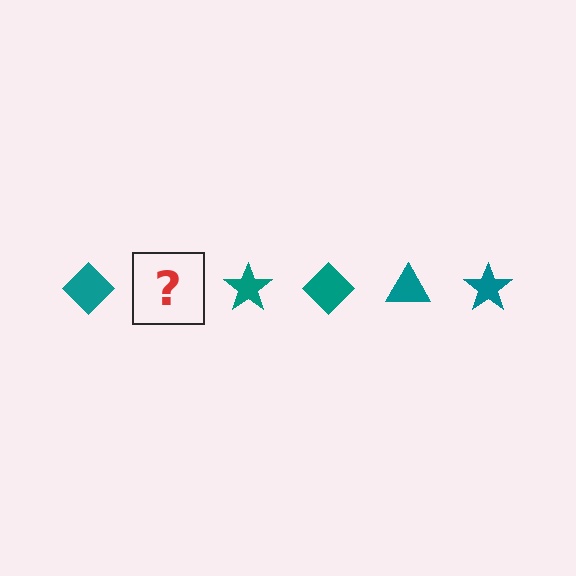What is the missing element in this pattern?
The missing element is a teal triangle.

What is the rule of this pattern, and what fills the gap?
The rule is that the pattern cycles through diamond, triangle, star shapes in teal. The gap should be filled with a teal triangle.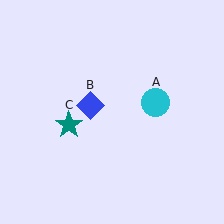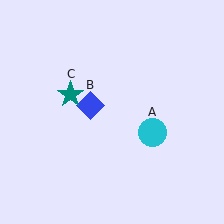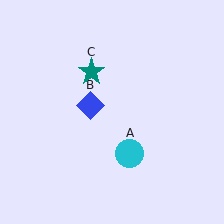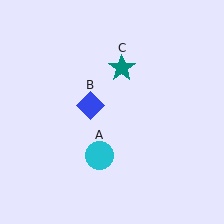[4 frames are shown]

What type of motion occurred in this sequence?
The cyan circle (object A), teal star (object C) rotated clockwise around the center of the scene.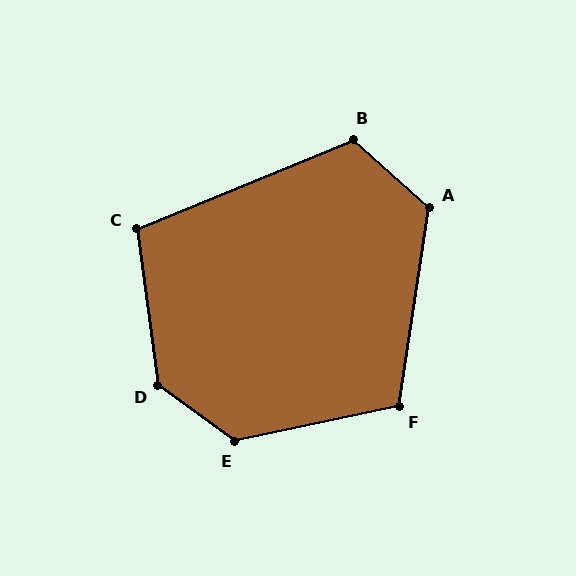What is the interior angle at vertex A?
Approximately 123 degrees (obtuse).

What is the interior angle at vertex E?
Approximately 132 degrees (obtuse).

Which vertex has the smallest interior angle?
C, at approximately 105 degrees.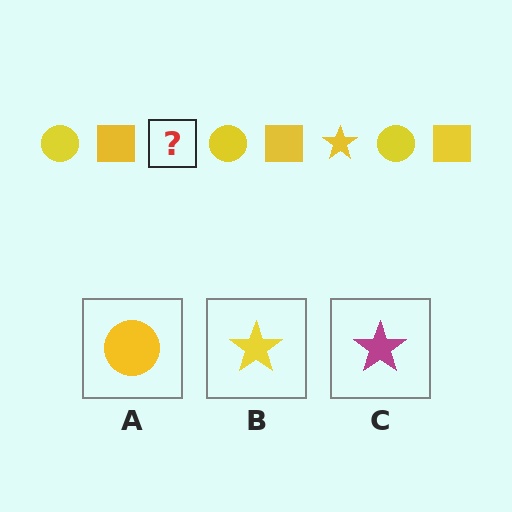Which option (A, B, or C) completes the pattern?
B.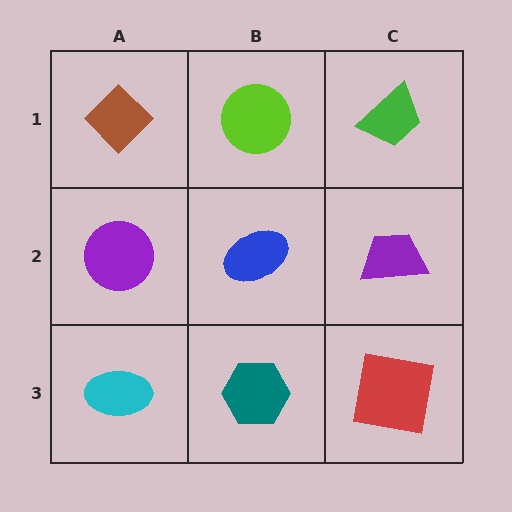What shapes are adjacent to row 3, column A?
A purple circle (row 2, column A), a teal hexagon (row 3, column B).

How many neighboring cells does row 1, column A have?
2.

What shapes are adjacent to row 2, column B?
A lime circle (row 1, column B), a teal hexagon (row 3, column B), a purple circle (row 2, column A), a purple trapezoid (row 2, column C).